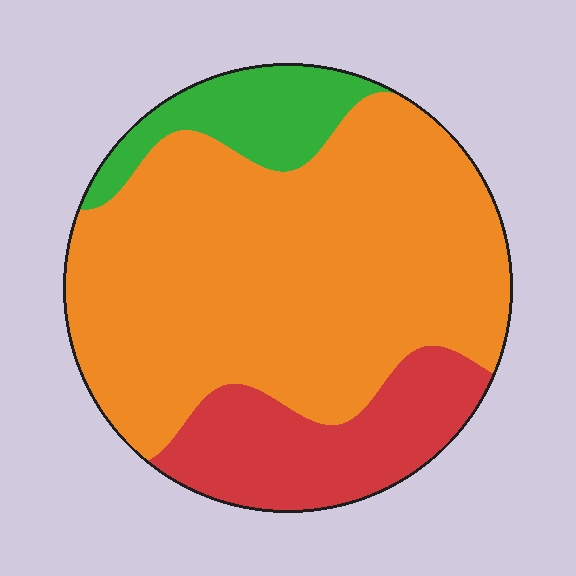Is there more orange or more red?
Orange.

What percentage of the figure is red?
Red covers 20% of the figure.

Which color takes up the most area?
Orange, at roughly 70%.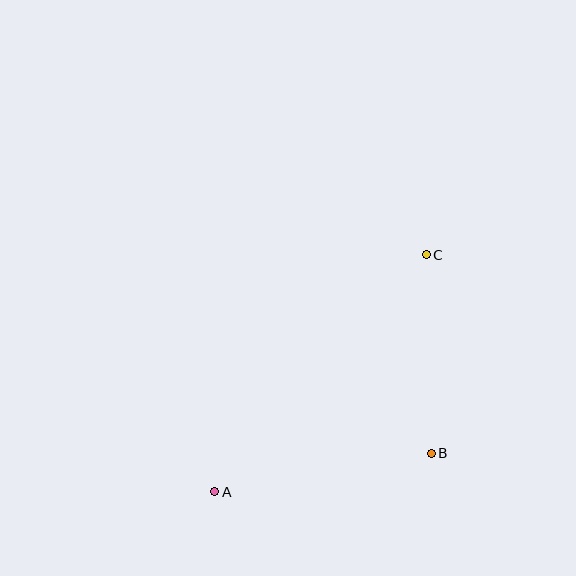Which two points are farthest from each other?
Points A and C are farthest from each other.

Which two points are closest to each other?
Points B and C are closest to each other.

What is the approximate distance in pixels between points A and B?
The distance between A and B is approximately 220 pixels.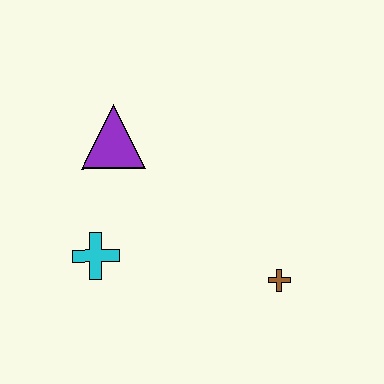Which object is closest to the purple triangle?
The cyan cross is closest to the purple triangle.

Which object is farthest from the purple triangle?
The brown cross is farthest from the purple triangle.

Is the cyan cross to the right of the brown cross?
No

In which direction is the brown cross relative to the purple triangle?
The brown cross is to the right of the purple triangle.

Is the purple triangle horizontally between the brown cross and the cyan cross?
Yes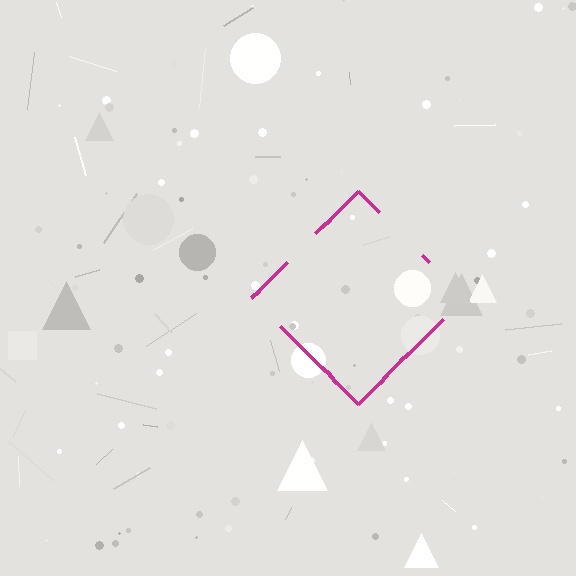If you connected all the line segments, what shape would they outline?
They would outline a diamond.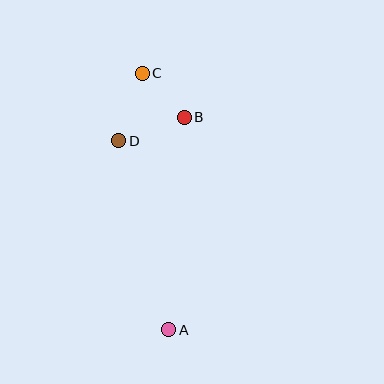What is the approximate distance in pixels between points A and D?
The distance between A and D is approximately 196 pixels.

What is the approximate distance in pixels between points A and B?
The distance between A and B is approximately 213 pixels.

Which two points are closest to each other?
Points B and C are closest to each other.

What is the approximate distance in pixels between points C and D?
The distance between C and D is approximately 72 pixels.